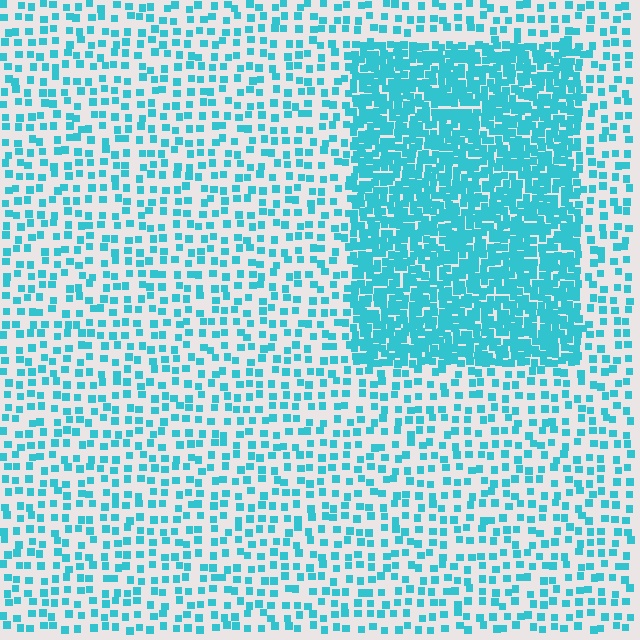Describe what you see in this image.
The image contains small cyan elements arranged at two different densities. A rectangle-shaped region is visible where the elements are more densely packed than the surrounding area.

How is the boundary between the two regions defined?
The boundary is defined by a change in element density (approximately 2.9x ratio). All elements are the same color, size, and shape.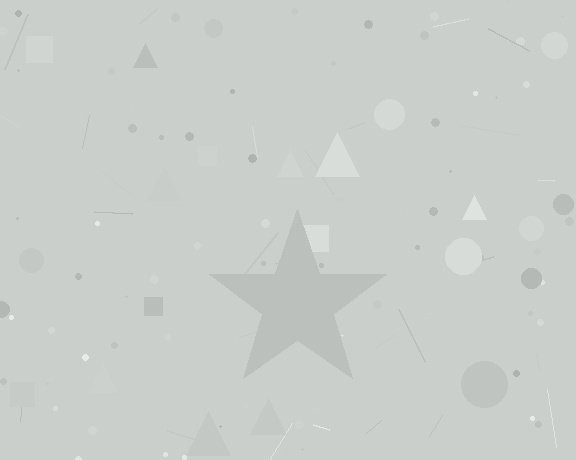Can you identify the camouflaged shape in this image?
The camouflaged shape is a star.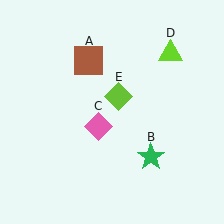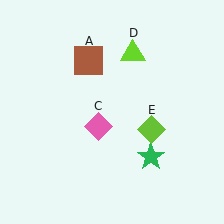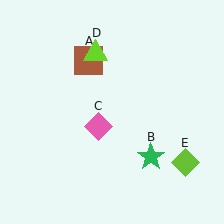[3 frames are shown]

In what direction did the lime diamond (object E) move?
The lime diamond (object E) moved down and to the right.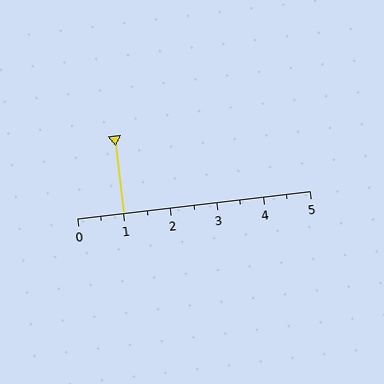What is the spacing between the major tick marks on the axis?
The major ticks are spaced 1 apart.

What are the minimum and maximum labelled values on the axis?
The axis runs from 0 to 5.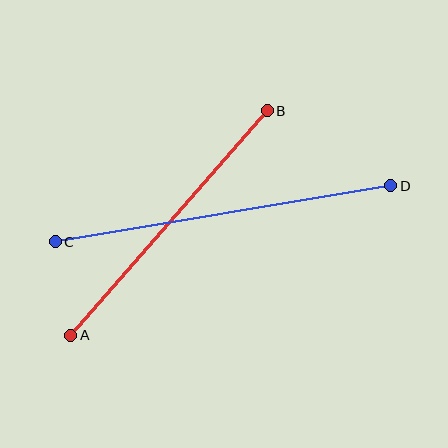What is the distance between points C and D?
The distance is approximately 340 pixels.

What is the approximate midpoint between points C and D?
The midpoint is at approximately (223, 214) pixels.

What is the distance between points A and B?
The distance is approximately 299 pixels.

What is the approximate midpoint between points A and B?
The midpoint is at approximately (169, 223) pixels.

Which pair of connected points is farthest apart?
Points C and D are farthest apart.